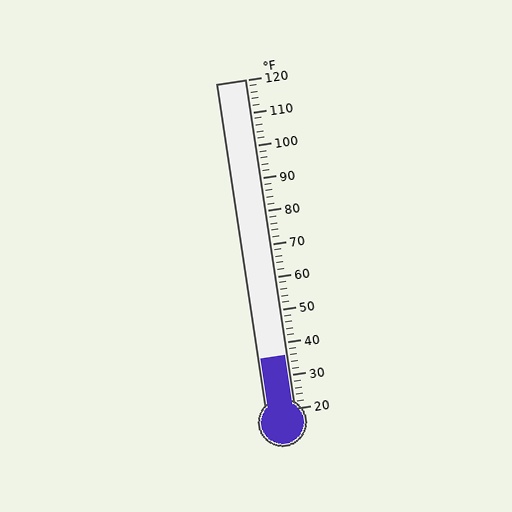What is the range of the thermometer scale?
The thermometer scale ranges from 20°F to 120°F.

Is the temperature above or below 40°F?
The temperature is below 40°F.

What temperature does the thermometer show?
The thermometer shows approximately 36°F.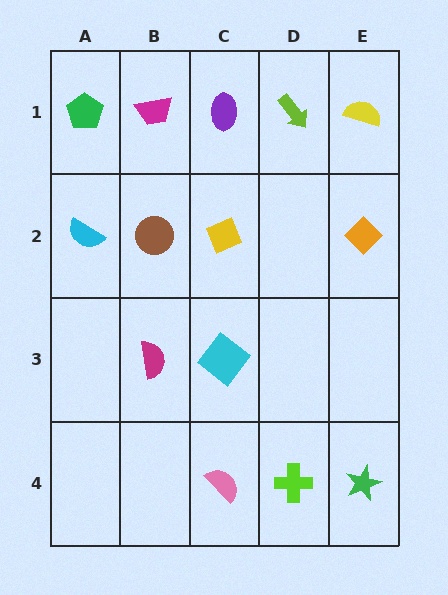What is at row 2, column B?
A brown circle.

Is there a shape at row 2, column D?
No, that cell is empty.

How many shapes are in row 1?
5 shapes.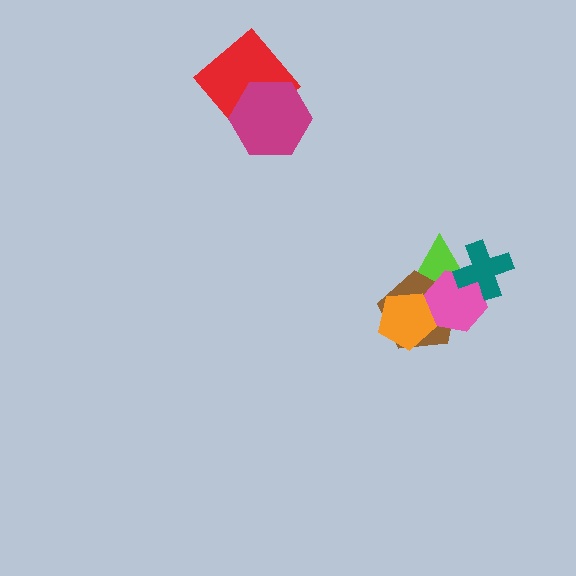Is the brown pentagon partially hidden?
Yes, it is partially covered by another shape.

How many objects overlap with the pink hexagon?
4 objects overlap with the pink hexagon.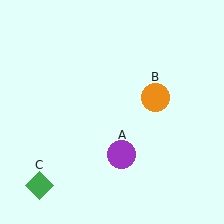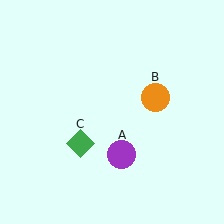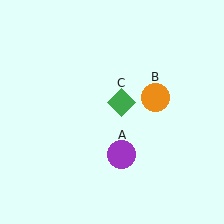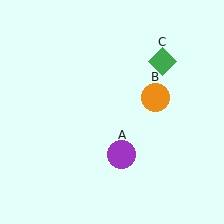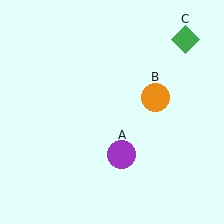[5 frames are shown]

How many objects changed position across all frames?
1 object changed position: green diamond (object C).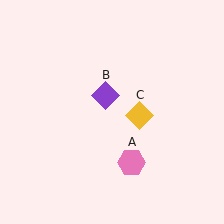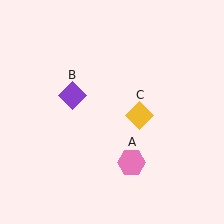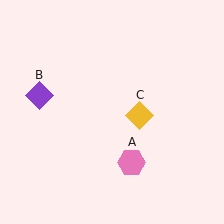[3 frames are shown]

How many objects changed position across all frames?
1 object changed position: purple diamond (object B).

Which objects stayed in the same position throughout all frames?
Pink hexagon (object A) and yellow diamond (object C) remained stationary.